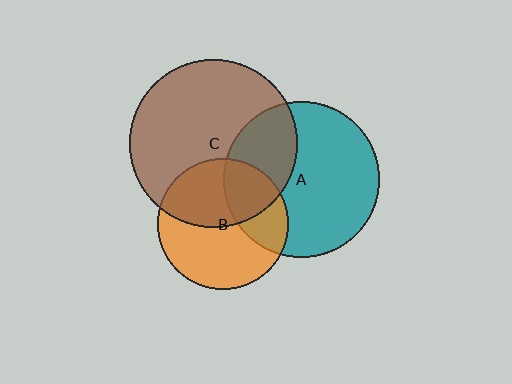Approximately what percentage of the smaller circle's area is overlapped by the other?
Approximately 45%.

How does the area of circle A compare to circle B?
Approximately 1.4 times.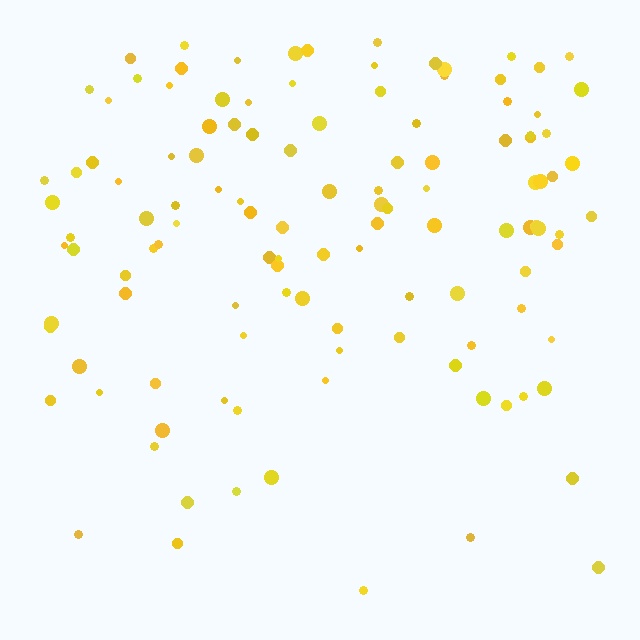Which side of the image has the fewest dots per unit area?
The bottom.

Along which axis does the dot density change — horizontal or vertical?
Vertical.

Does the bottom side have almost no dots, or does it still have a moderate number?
Still a moderate number, just noticeably fewer than the top.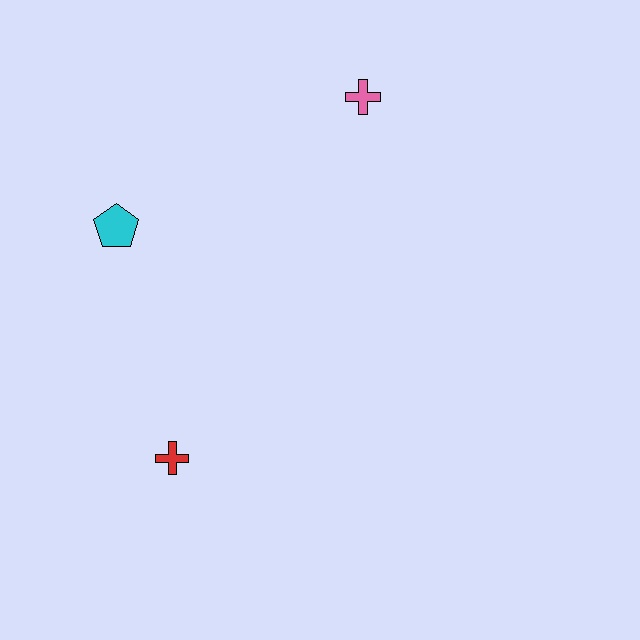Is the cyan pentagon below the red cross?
No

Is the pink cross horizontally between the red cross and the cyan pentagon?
No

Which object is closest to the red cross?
The cyan pentagon is closest to the red cross.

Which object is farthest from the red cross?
The pink cross is farthest from the red cross.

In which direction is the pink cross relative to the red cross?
The pink cross is above the red cross.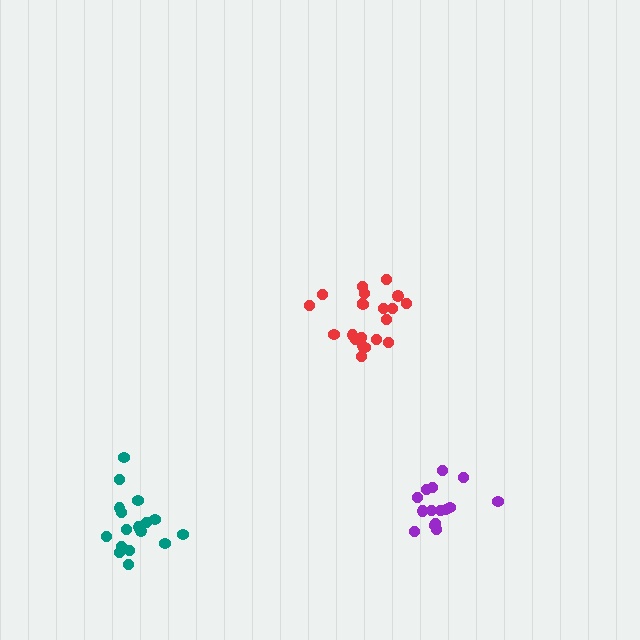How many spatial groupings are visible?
There are 3 spatial groupings.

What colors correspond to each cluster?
The clusters are colored: purple, teal, red.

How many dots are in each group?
Group 1: 15 dots, Group 2: 18 dots, Group 3: 21 dots (54 total).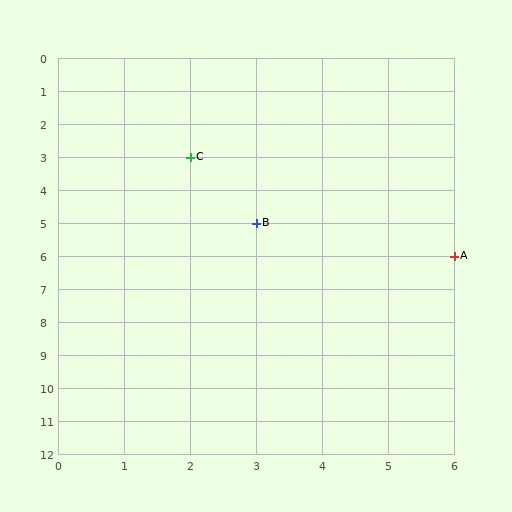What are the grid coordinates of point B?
Point B is at grid coordinates (3, 5).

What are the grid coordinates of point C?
Point C is at grid coordinates (2, 3).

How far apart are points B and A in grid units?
Points B and A are 3 columns and 1 row apart (about 3.2 grid units diagonally).